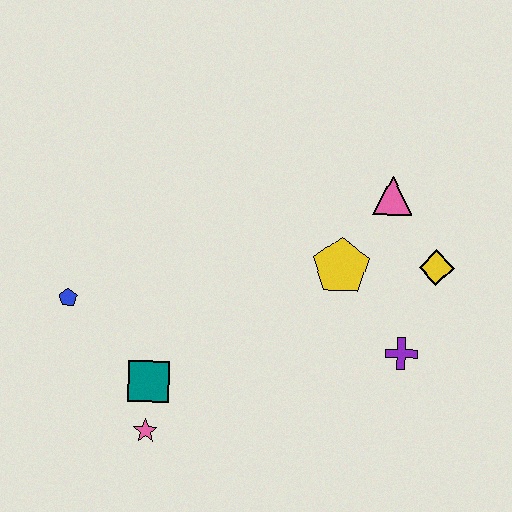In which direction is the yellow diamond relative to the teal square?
The yellow diamond is to the right of the teal square.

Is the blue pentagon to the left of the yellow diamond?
Yes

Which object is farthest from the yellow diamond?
The blue pentagon is farthest from the yellow diamond.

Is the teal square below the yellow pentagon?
Yes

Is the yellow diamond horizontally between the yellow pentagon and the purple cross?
No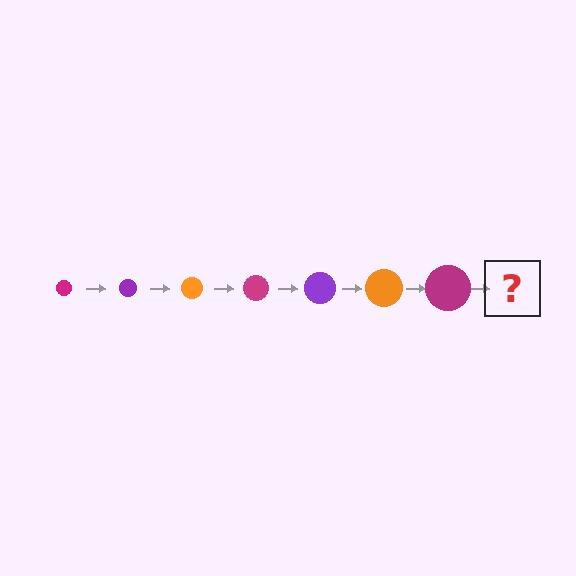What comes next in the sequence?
The next element should be a purple circle, larger than the previous one.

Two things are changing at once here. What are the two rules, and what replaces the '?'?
The two rules are that the circle grows larger each step and the color cycles through magenta, purple, and orange. The '?' should be a purple circle, larger than the previous one.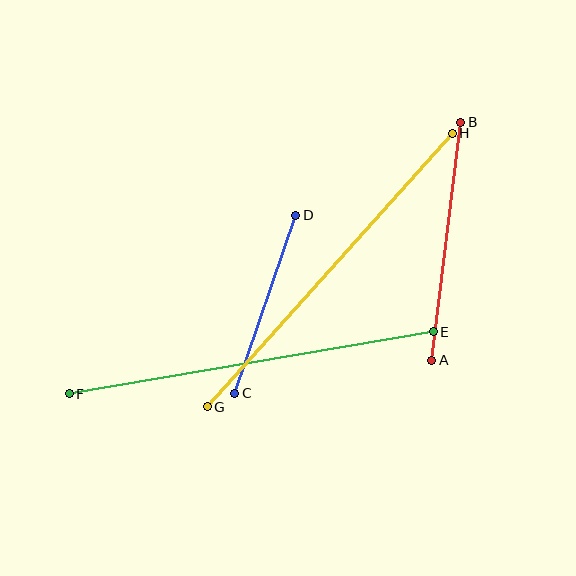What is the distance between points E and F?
The distance is approximately 369 pixels.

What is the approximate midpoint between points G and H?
The midpoint is at approximately (330, 270) pixels.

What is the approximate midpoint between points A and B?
The midpoint is at approximately (446, 241) pixels.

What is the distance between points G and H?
The distance is approximately 367 pixels.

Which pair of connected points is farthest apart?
Points E and F are farthest apart.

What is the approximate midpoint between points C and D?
The midpoint is at approximately (265, 304) pixels.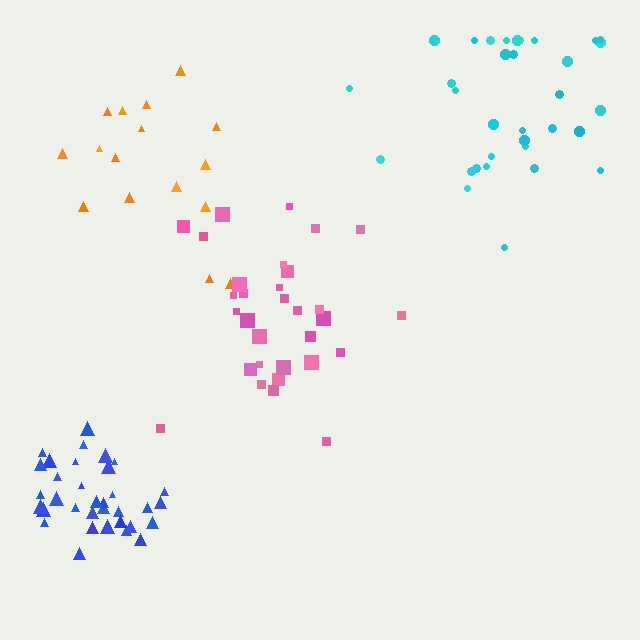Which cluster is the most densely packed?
Blue.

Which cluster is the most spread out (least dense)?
Orange.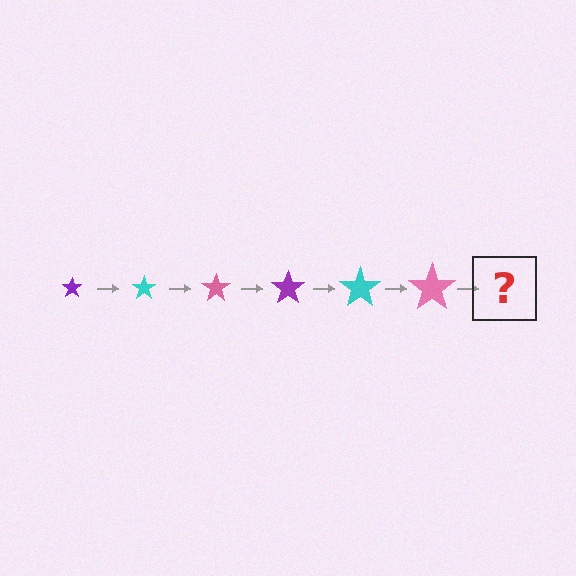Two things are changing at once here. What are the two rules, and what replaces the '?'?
The two rules are that the star grows larger each step and the color cycles through purple, cyan, and pink. The '?' should be a purple star, larger than the previous one.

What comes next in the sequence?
The next element should be a purple star, larger than the previous one.